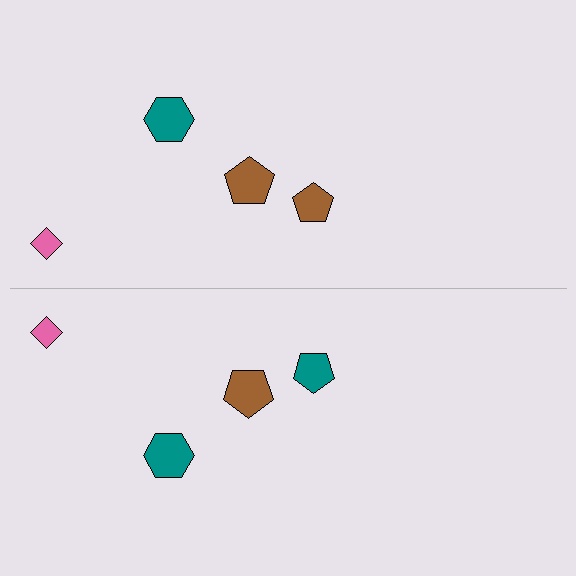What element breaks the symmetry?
The teal pentagon on the bottom side breaks the symmetry — its mirror counterpart is brown.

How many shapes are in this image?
There are 8 shapes in this image.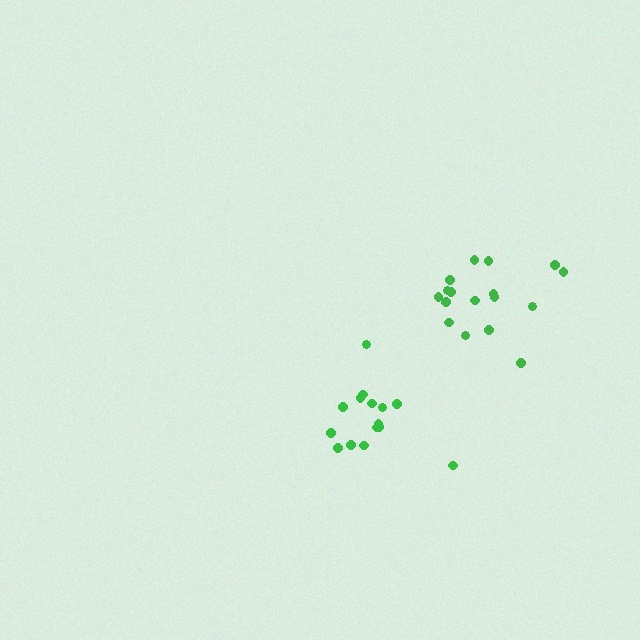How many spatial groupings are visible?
There are 2 spatial groupings.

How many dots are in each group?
Group 1: 17 dots, Group 2: 15 dots (32 total).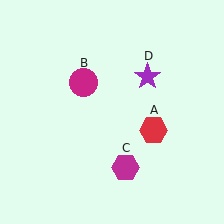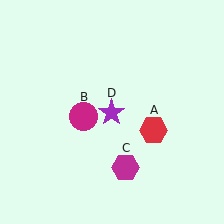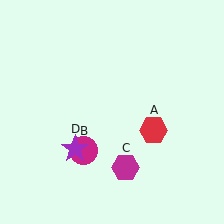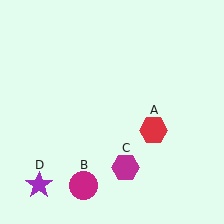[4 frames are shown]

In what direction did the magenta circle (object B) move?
The magenta circle (object B) moved down.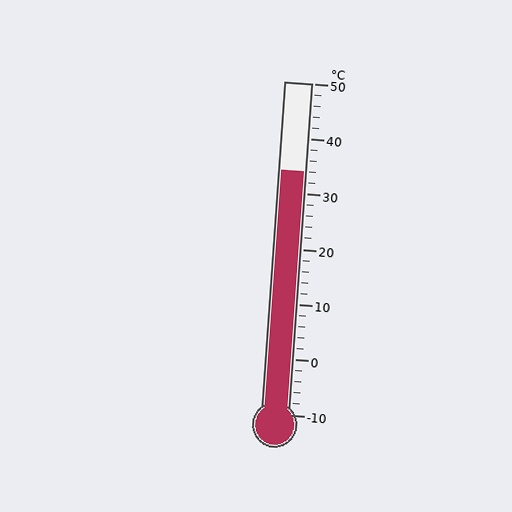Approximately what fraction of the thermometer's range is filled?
The thermometer is filled to approximately 75% of its range.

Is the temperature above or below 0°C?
The temperature is above 0°C.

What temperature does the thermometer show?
The thermometer shows approximately 34°C.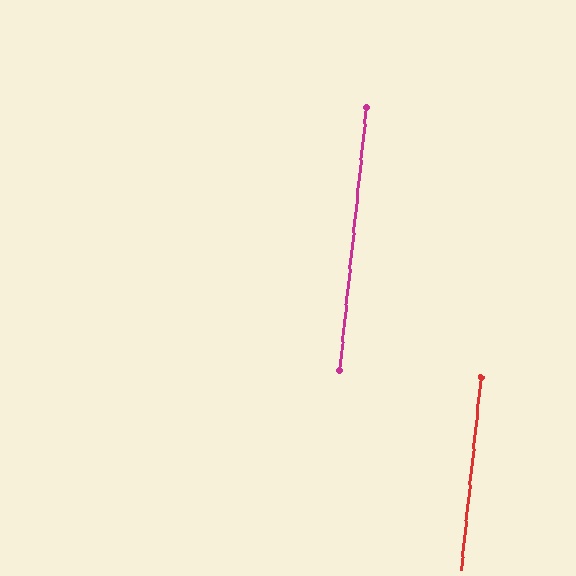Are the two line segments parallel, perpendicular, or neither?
Parallel — their directions differ by only 0.1°.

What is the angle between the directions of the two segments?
Approximately 0 degrees.